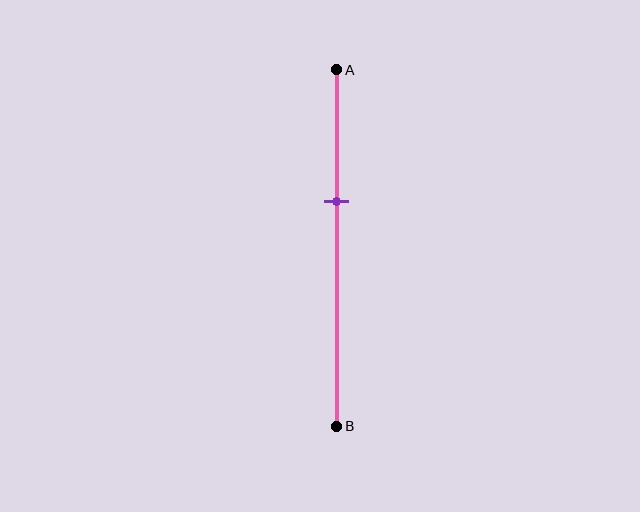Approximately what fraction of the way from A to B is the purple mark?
The purple mark is approximately 35% of the way from A to B.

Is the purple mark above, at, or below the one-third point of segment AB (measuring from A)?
The purple mark is below the one-third point of segment AB.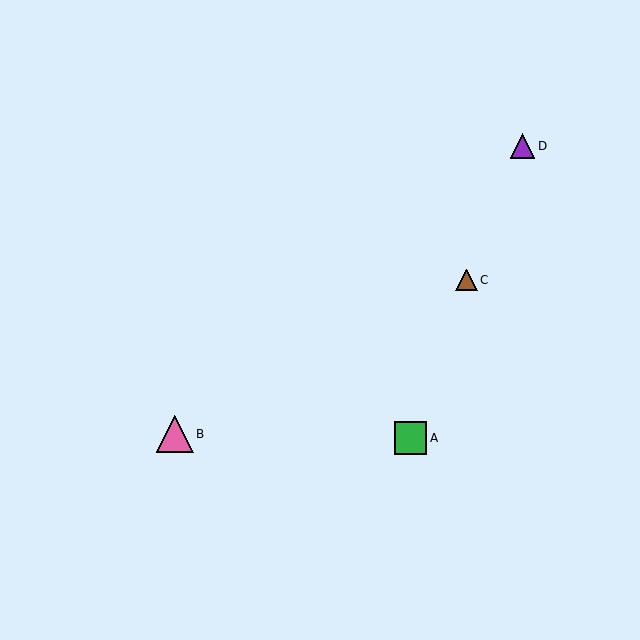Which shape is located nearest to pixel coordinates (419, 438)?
The green square (labeled A) at (411, 438) is nearest to that location.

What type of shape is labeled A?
Shape A is a green square.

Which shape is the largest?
The pink triangle (labeled B) is the largest.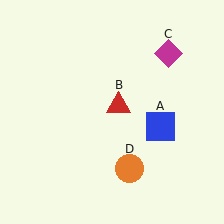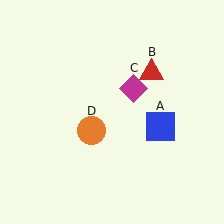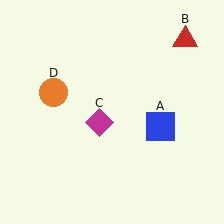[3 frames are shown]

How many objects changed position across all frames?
3 objects changed position: red triangle (object B), magenta diamond (object C), orange circle (object D).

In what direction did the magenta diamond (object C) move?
The magenta diamond (object C) moved down and to the left.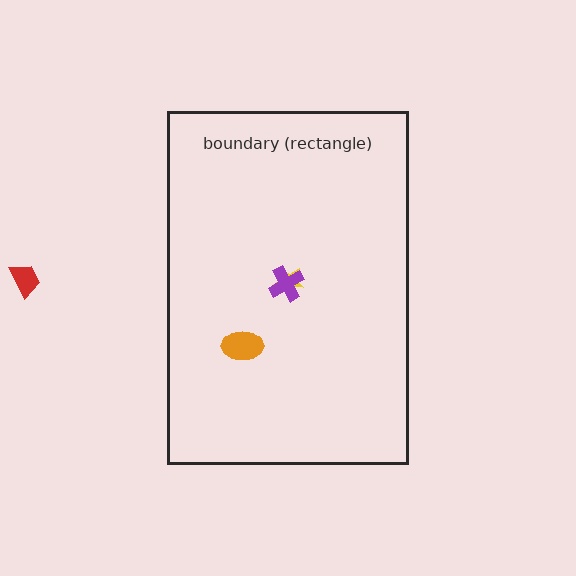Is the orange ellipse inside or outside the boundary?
Inside.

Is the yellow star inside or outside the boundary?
Inside.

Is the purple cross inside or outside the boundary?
Inside.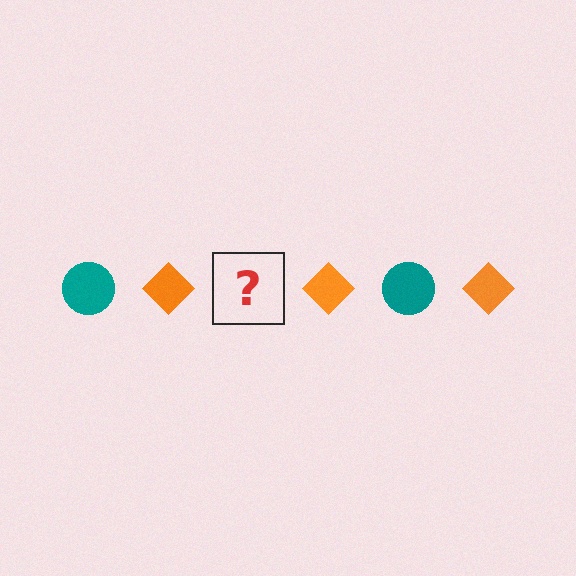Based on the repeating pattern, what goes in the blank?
The blank should be a teal circle.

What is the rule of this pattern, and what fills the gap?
The rule is that the pattern alternates between teal circle and orange diamond. The gap should be filled with a teal circle.